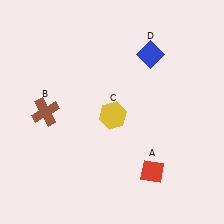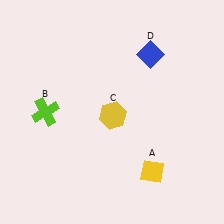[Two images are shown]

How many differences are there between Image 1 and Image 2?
There are 2 differences between the two images.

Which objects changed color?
A changed from red to yellow. B changed from brown to lime.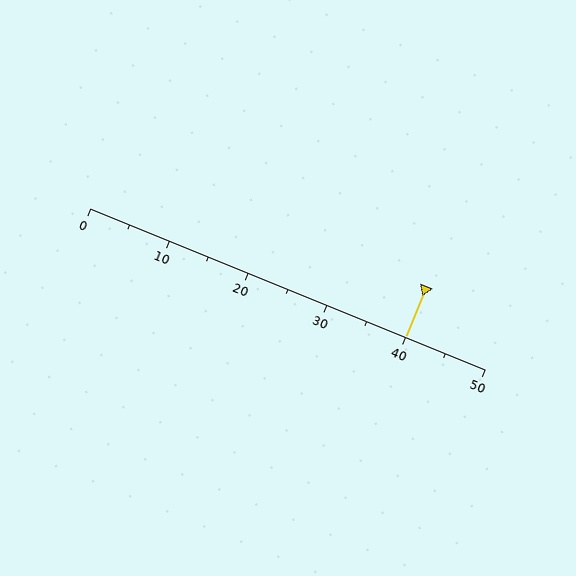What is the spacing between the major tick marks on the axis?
The major ticks are spaced 10 apart.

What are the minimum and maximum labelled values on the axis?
The axis runs from 0 to 50.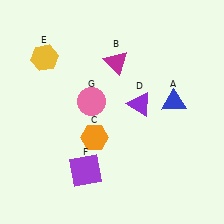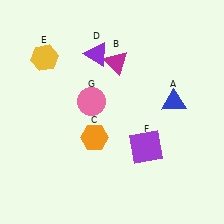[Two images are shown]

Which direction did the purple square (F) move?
The purple square (F) moved right.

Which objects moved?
The objects that moved are: the purple triangle (D), the purple square (F).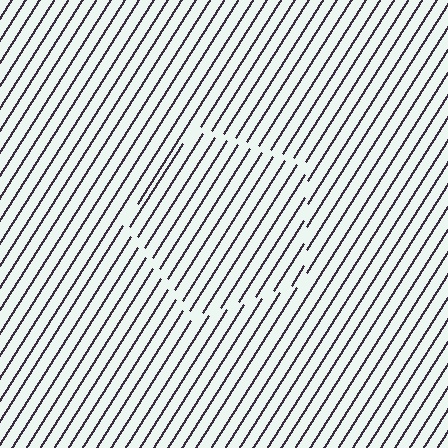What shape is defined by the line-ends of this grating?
An illusory pentagon. The interior of the shape contains the same grating, shifted by half a period — the contour is defined by the phase discontinuity where line-ends from the inner and outer gratings abut.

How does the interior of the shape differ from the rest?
The interior of the shape contains the same grating, shifted by half a period — the contour is defined by the phase discontinuity where line-ends from the inner and outer gratings abut.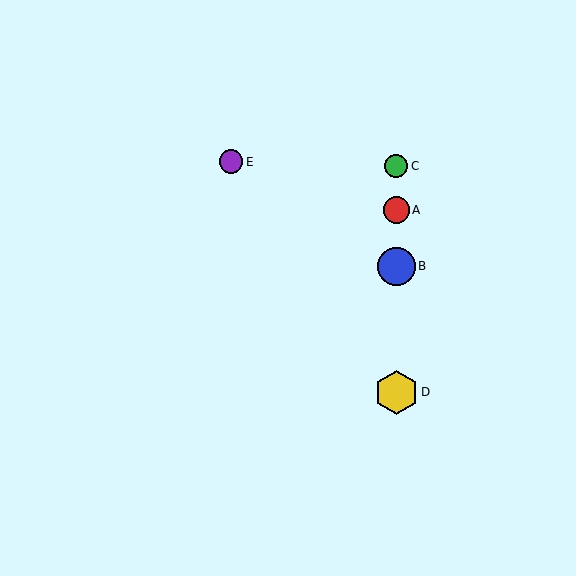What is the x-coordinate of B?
Object B is at x≈396.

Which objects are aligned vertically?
Objects A, B, C, D are aligned vertically.